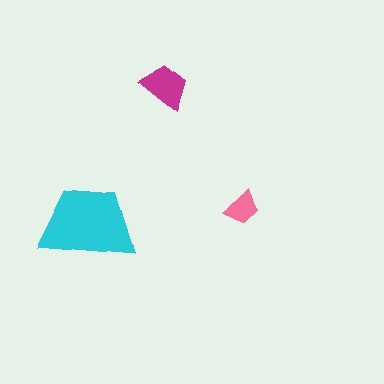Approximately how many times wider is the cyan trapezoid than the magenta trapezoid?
About 2 times wider.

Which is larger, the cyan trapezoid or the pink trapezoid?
The cyan one.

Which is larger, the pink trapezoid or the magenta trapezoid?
The magenta one.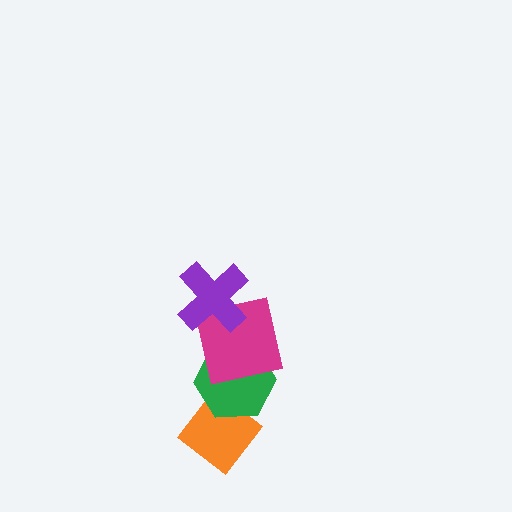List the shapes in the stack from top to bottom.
From top to bottom: the purple cross, the magenta square, the green hexagon, the orange diamond.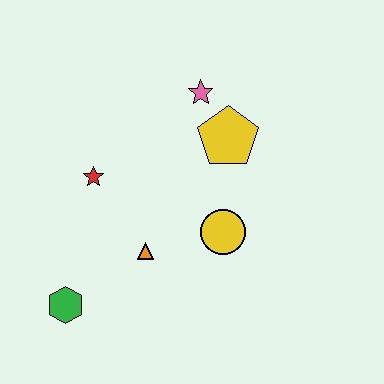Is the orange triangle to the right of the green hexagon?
Yes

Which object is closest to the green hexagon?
The orange triangle is closest to the green hexagon.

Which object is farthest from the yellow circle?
The green hexagon is farthest from the yellow circle.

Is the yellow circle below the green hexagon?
No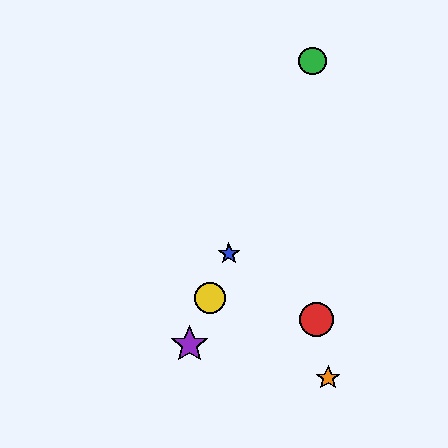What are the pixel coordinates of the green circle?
The green circle is at (313, 61).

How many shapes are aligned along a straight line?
4 shapes (the blue star, the green circle, the yellow circle, the purple star) are aligned along a straight line.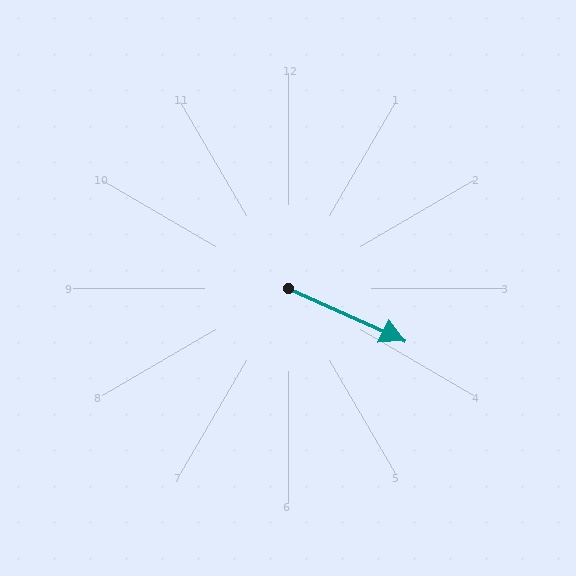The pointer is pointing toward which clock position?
Roughly 4 o'clock.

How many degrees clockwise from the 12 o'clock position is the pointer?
Approximately 114 degrees.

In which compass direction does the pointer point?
Southeast.